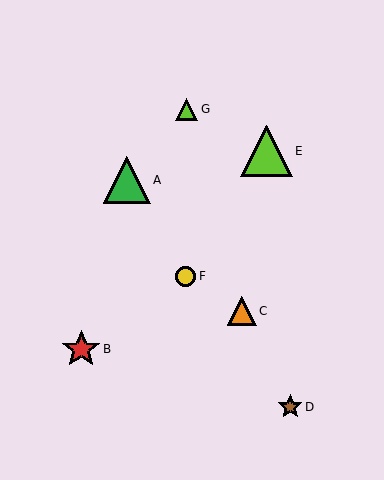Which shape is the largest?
The lime triangle (labeled E) is the largest.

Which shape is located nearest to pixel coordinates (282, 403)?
The brown star (labeled D) at (290, 407) is nearest to that location.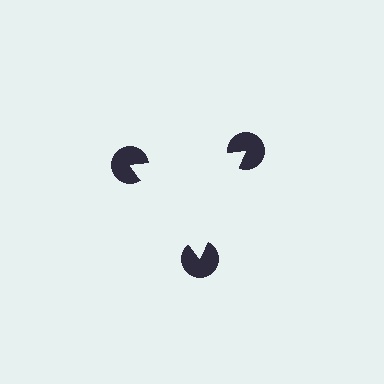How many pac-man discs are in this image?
There are 3 — one at each vertex of the illusory triangle.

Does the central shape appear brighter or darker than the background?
It typically appears slightly brighter than the background, even though no actual brightness change is drawn.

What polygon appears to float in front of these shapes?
An illusory triangle — its edges are inferred from the aligned wedge cuts in the pac-man discs, not physically drawn.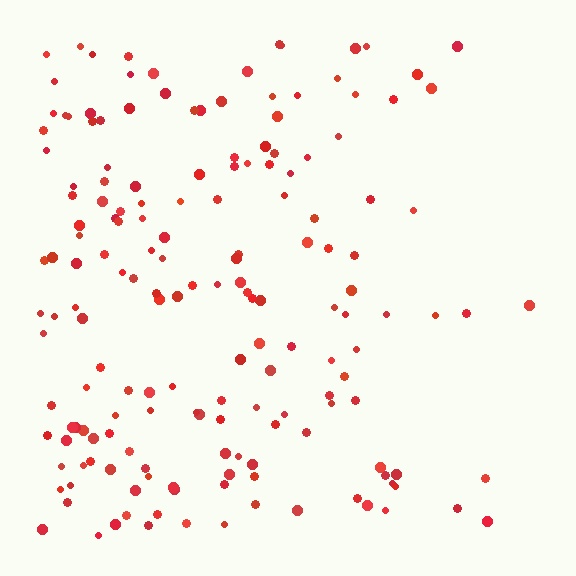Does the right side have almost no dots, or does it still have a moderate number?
Still a moderate number, just noticeably fewer than the left.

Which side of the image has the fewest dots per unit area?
The right.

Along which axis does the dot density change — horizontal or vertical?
Horizontal.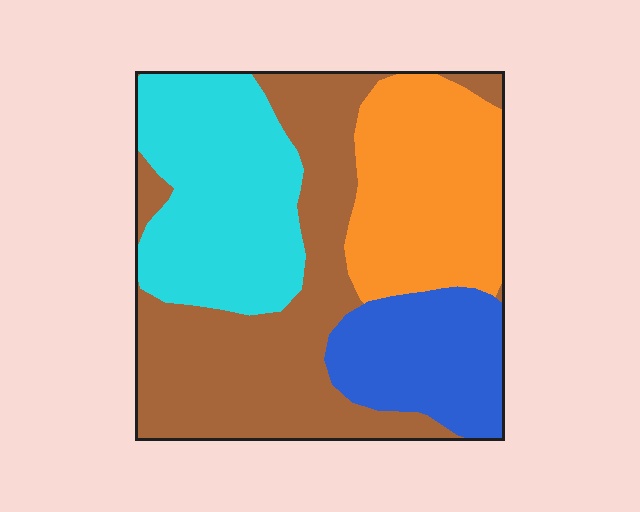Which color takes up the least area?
Blue, at roughly 15%.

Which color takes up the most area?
Brown, at roughly 35%.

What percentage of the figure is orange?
Orange covers 23% of the figure.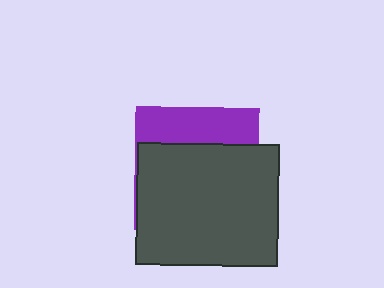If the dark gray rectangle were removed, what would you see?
You would see the complete purple square.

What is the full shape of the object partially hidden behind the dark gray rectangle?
The partially hidden object is a purple square.